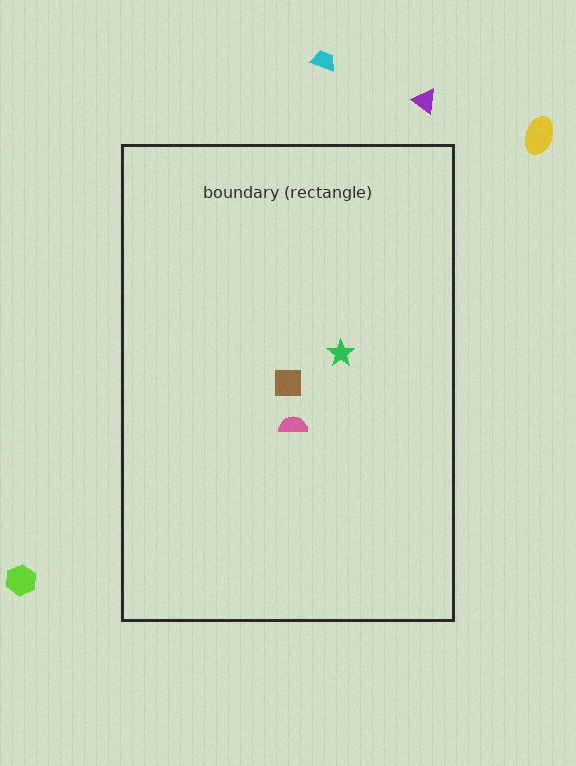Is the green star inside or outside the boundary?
Inside.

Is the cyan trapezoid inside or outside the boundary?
Outside.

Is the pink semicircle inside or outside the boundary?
Inside.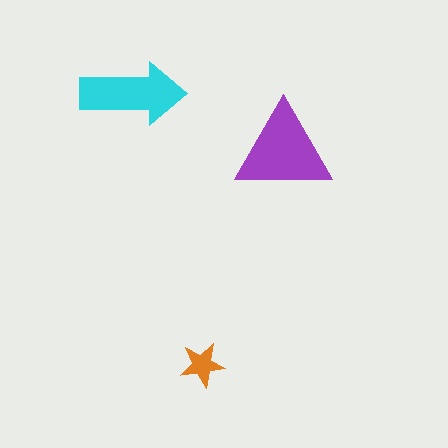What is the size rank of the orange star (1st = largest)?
3rd.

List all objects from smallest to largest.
The orange star, the cyan arrow, the purple triangle.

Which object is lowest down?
The orange star is bottommost.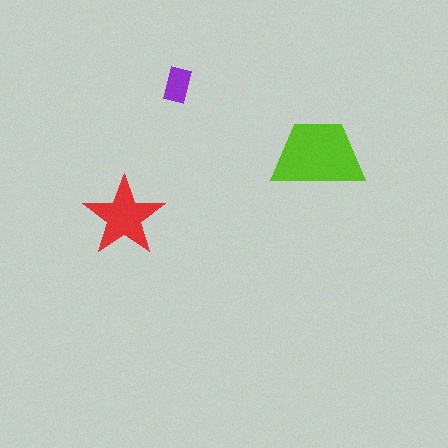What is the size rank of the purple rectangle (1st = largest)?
3rd.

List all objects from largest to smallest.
The lime trapezoid, the red star, the purple rectangle.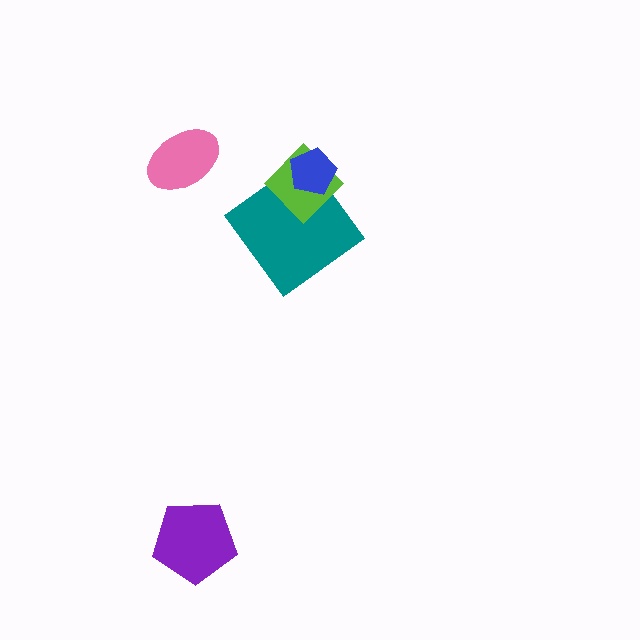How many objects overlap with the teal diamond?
2 objects overlap with the teal diamond.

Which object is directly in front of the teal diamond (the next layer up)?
The lime diamond is directly in front of the teal diamond.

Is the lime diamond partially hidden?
Yes, it is partially covered by another shape.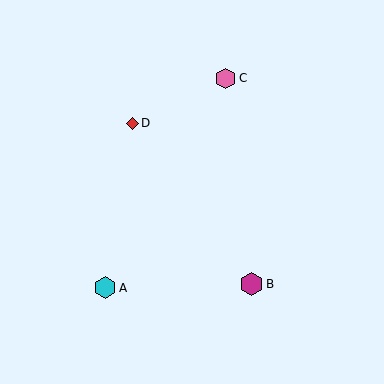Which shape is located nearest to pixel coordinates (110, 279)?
The cyan hexagon (labeled A) at (105, 288) is nearest to that location.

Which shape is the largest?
The magenta hexagon (labeled B) is the largest.